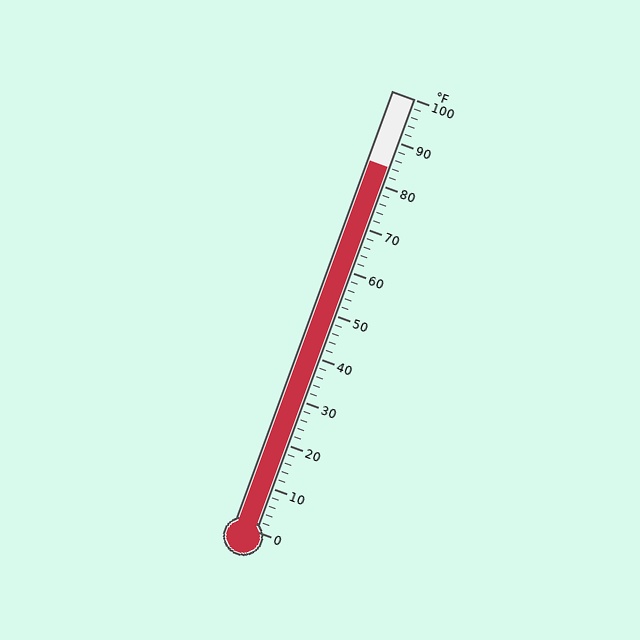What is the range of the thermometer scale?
The thermometer scale ranges from 0°F to 100°F.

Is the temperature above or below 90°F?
The temperature is below 90°F.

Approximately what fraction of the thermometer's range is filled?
The thermometer is filled to approximately 85% of its range.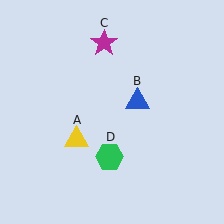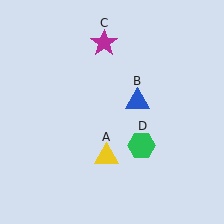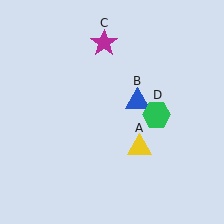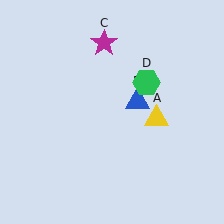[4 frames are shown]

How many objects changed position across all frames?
2 objects changed position: yellow triangle (object A), green hexagon (object D).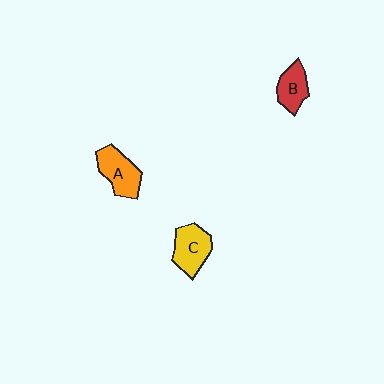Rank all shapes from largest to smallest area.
From largest to smallest: A (orange), C (yellow), B (red).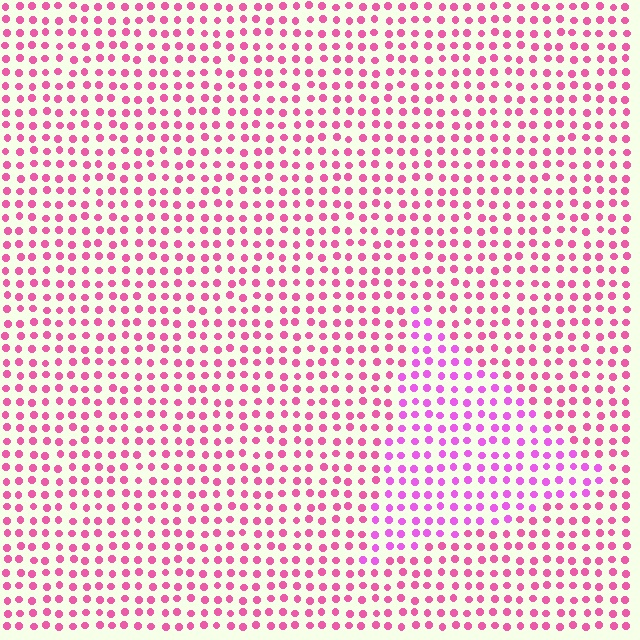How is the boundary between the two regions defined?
The boundary is defined purely by a slight shift in hue (about 28 degrees). Spacing, size, and orientation are identical on both sides.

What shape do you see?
I see a triangle.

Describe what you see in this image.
The image is filled with small pink elements in a uniform arrangement. A triangle-shaped region is visible where the elements are tinted to a slightly different hue, forming a subtle color boundary.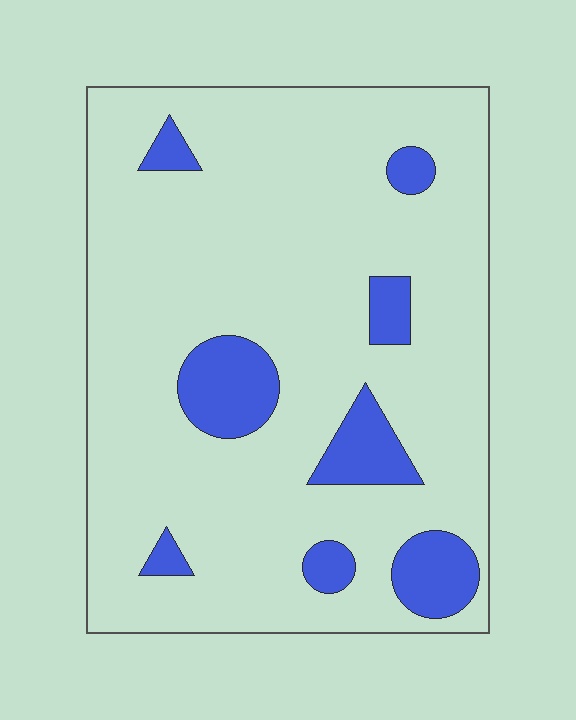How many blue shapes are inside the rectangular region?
8.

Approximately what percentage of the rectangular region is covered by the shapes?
Approximately 15%.